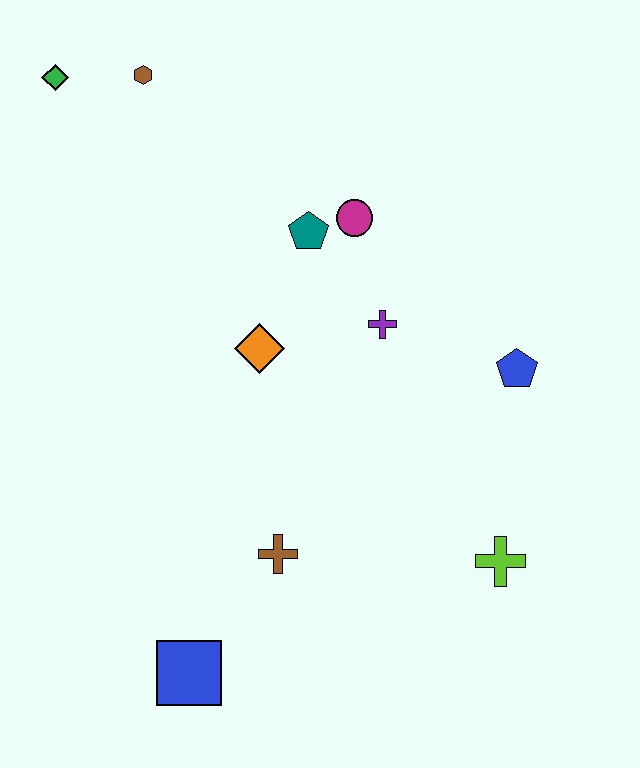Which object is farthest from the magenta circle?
The blue square is farthest from the magenta circle.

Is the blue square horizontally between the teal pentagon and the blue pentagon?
No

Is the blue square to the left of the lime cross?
Yes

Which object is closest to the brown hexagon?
The green diamond is closest to the brown hexagon.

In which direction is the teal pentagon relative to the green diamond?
The teal pentagon is to the right of the green diamond.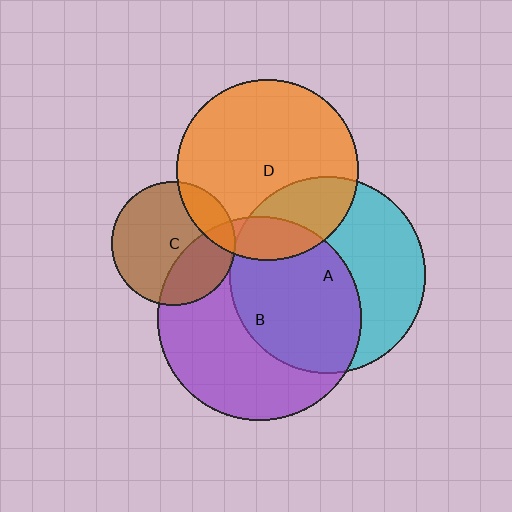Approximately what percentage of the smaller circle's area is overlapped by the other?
Approximately 30%.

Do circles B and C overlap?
Yes.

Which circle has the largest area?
Circle B (purple).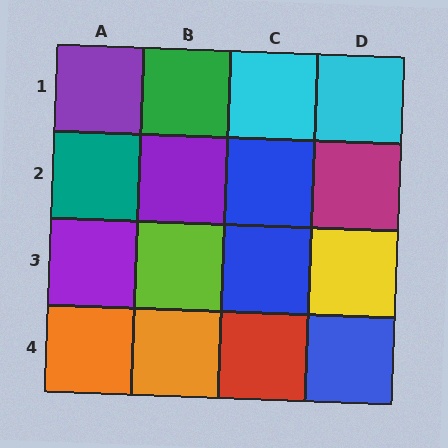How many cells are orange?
2 cells are orange.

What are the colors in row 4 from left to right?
Orange, orange, red, blue.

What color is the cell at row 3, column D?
Yellow.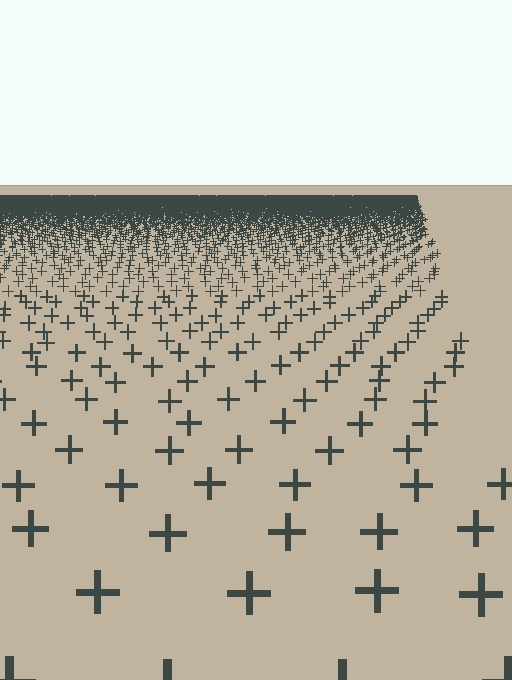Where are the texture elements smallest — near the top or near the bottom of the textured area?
Near the top.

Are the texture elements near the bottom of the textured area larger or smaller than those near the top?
Larger. Near the bottom, elements are closer to the viewer and appear at a bigger on-screen size.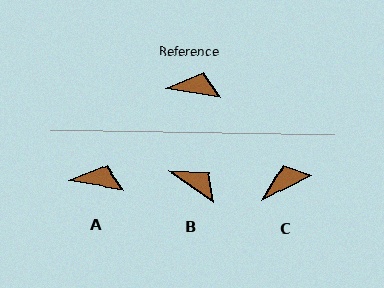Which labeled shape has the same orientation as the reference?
A.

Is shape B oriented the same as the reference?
No, it is off by about 26 degrees.